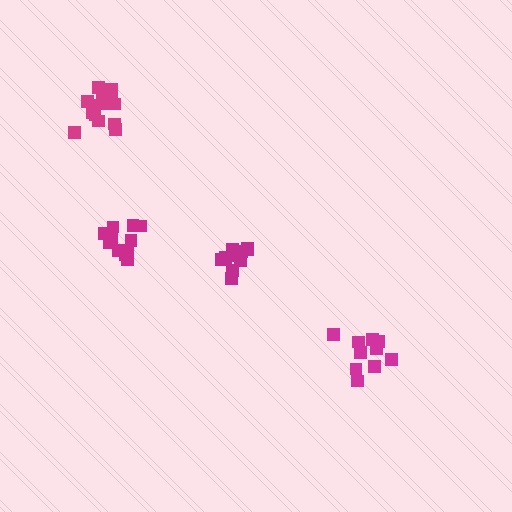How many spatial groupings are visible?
There are 4 spatial groupings.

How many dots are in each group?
Group 1: 10 dots, Group 2: 12 dots, Group 3: 16 dots, Group 4: 10 dots (48 total).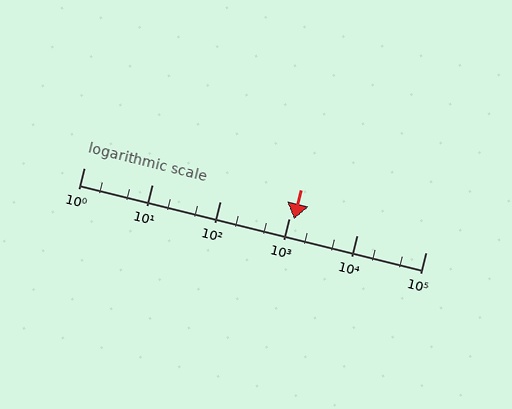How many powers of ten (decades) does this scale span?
The scale spans 5 decades, from 1 to 100000.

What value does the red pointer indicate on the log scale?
The pointer indicates approximately 1200.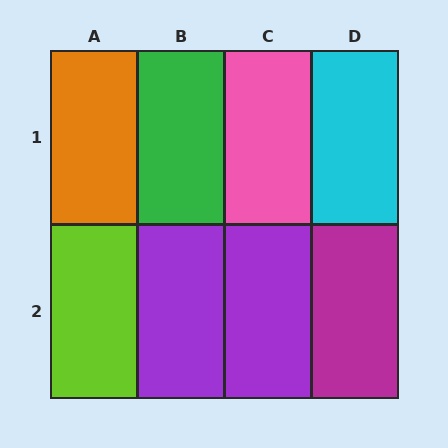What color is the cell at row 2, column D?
Magenta.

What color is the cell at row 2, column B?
Purple.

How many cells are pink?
1 cell is pink.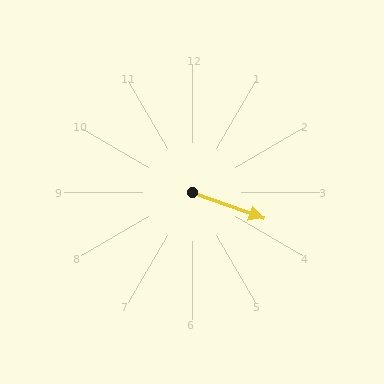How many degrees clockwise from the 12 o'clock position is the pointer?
Approximately 110 degrees.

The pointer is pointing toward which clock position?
Roughly 4 o'clock.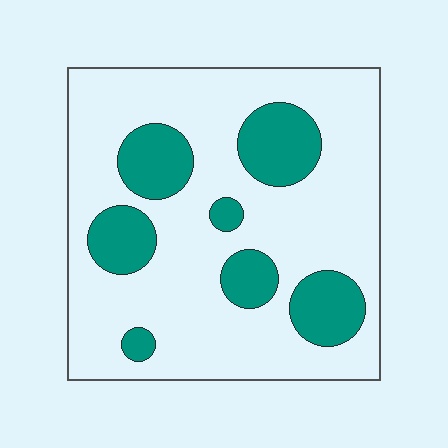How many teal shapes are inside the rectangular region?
7.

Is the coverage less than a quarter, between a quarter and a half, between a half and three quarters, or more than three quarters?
Less than a quarter.